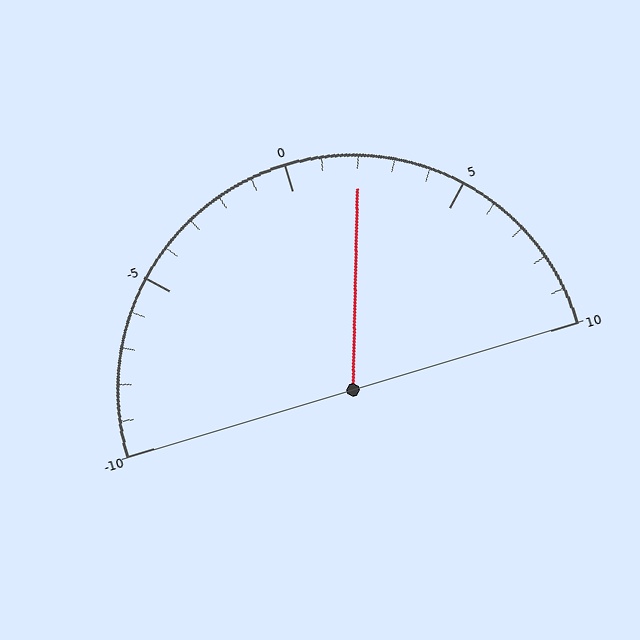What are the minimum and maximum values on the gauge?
The gauge ranges from -10 to 10.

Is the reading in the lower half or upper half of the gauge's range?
The reading is in the upper half of the range (-10 to 10).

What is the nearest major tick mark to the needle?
The nearest major tick mark is 0.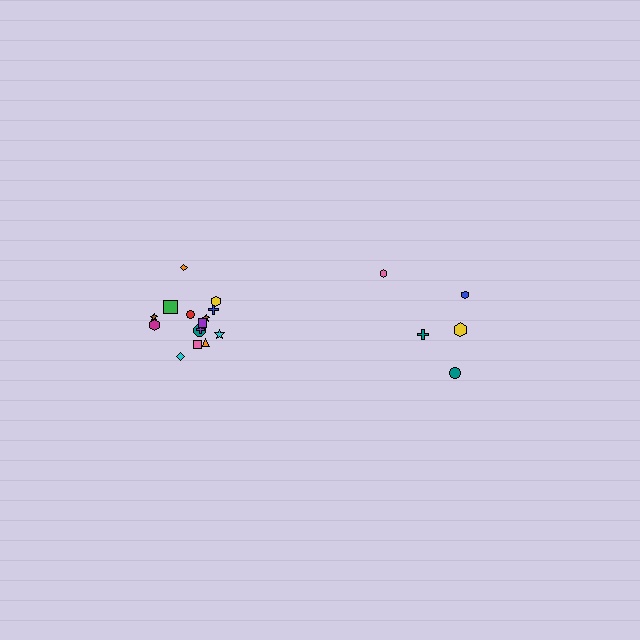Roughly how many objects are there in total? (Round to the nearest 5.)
Roughly 20 objects in total.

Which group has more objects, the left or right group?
The left group.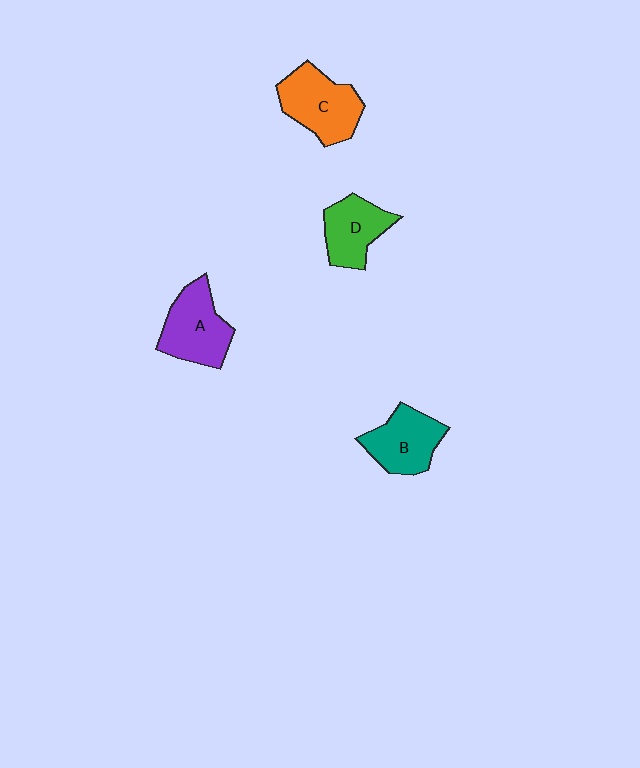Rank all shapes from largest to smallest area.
From largest to smallest: C (orange), A (purple), B (teal), D (green).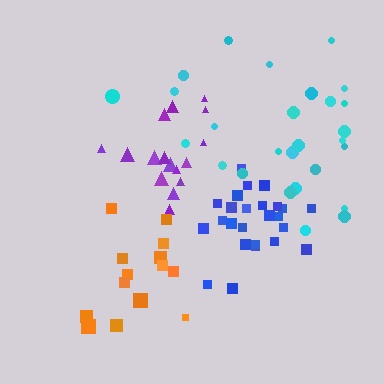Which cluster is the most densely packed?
Purple.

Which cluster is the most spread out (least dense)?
Cyan.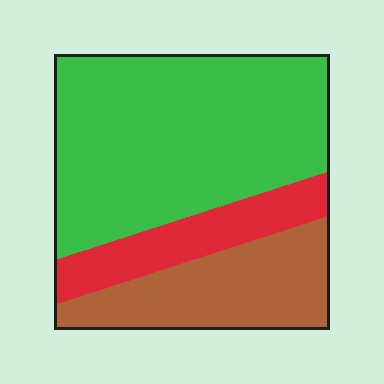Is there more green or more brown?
Green.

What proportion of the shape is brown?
Brown covers 25% of the shape.